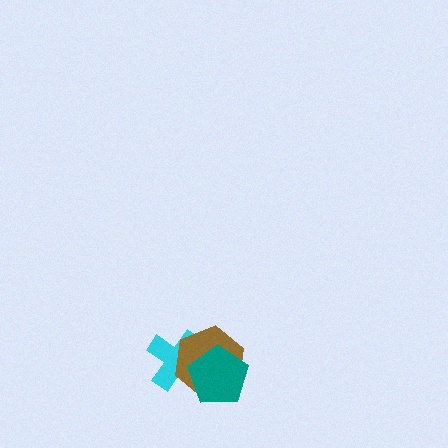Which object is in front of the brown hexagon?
The teal pentagon is in front of the brown hexagon.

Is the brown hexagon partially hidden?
Yes, it is partially covered by another shape.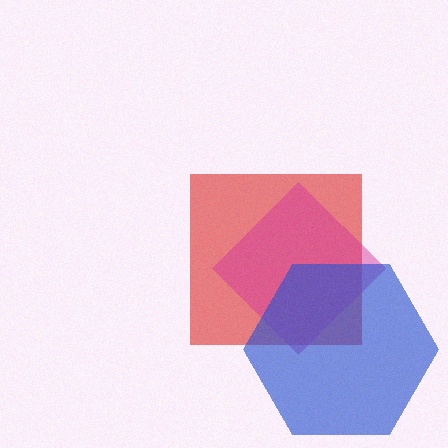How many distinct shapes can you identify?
There are 3 distinct shapes: a red square, a magenta diamond, a blue hexagon.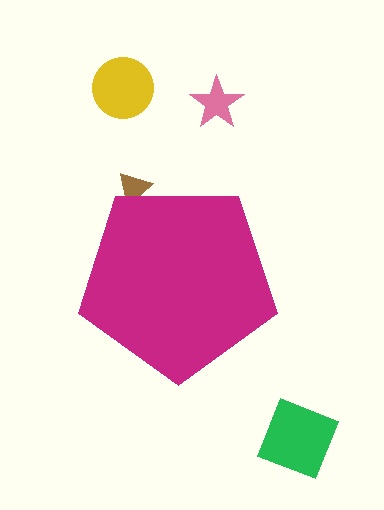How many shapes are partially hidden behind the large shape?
1 shape is partially hidden.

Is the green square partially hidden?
No, the green square is fully visible.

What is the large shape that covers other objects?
A magenta pentagon.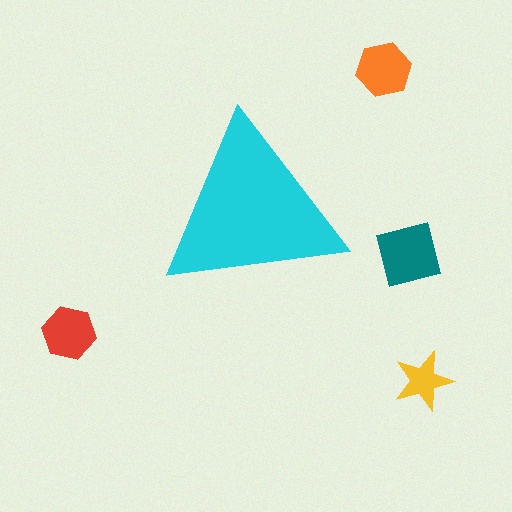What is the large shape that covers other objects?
A cyan triangle.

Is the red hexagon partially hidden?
No, the red hexagon is fully visible.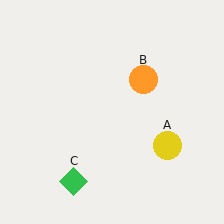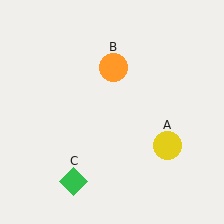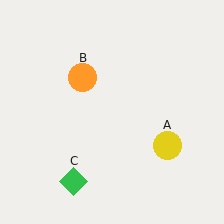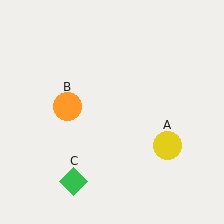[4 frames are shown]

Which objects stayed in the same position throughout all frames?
Yellow circle (object A) and green diamond (object C) remained stationary.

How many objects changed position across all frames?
1 object changed position: orange circle (object B).